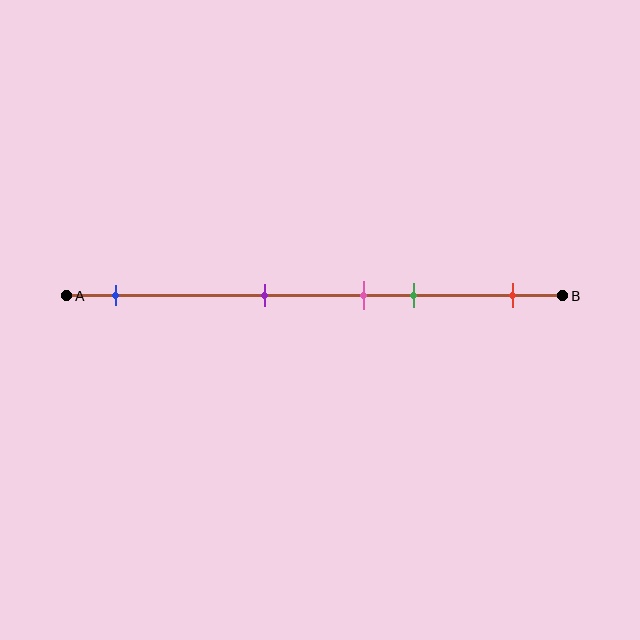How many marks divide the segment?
There are 5 marks dividing the segment.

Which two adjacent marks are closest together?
The pink and green marks are the closest adjacent pair.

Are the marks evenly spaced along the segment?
No, the marks are not evenly spaced.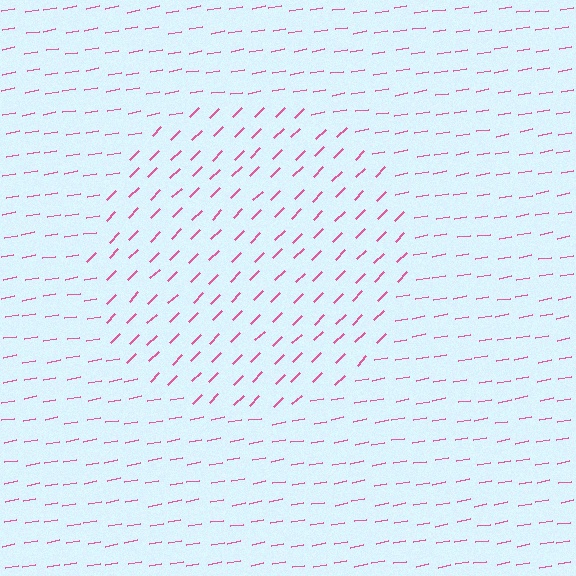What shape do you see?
I see a circle.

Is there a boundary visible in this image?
Yes, there is a texture boundary formed by a change in line orientation.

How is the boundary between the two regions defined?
The boundary is defined purely by a change in line orientation (approximately 35 degrees difference). All lines are the same color and thickness.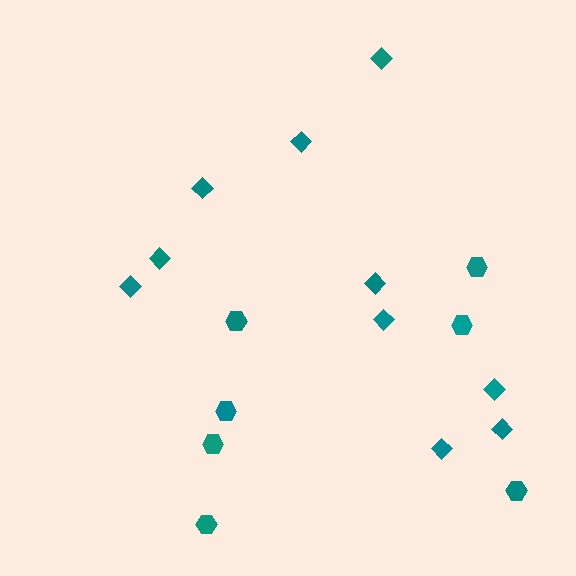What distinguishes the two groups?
There are 2 groups: one group of diamonds (10) and one group of hexagons (7).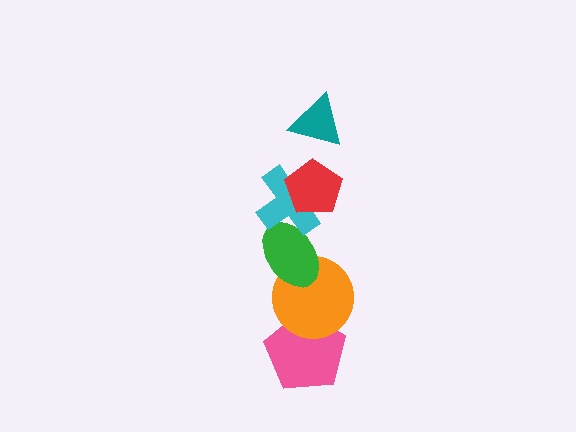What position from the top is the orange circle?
The orange circle is 5th from the top.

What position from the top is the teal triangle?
The teal triangle is 1st from the top.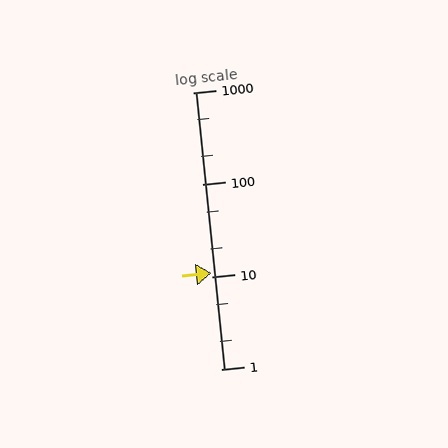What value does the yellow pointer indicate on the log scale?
The pointer indicates approximately 11.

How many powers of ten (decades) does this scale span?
The scale spans 3 decades, from 1 to 1000.